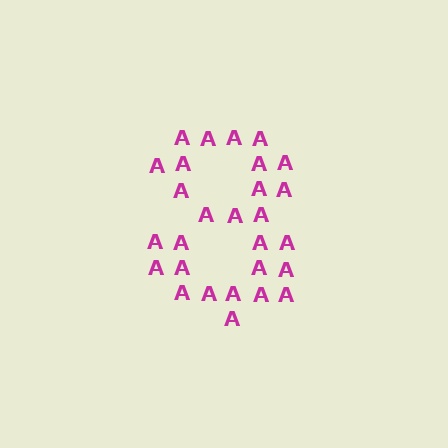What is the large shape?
The large shape is the digit 8.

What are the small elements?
The small elements are letter A's.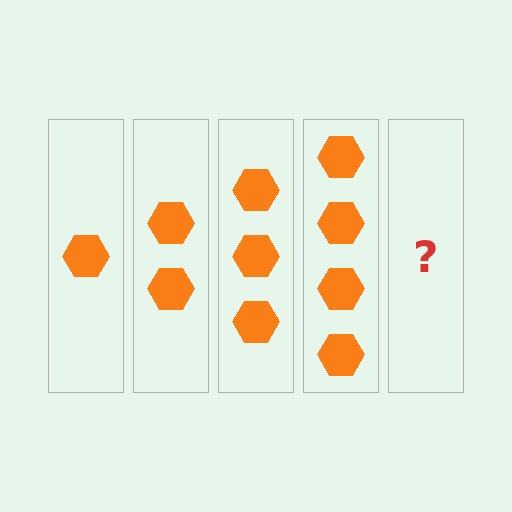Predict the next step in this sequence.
The next step is 5 hexagons.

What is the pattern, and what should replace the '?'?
The pattern is that each step adds one more hexagon. The '?' should be 5 hexagons.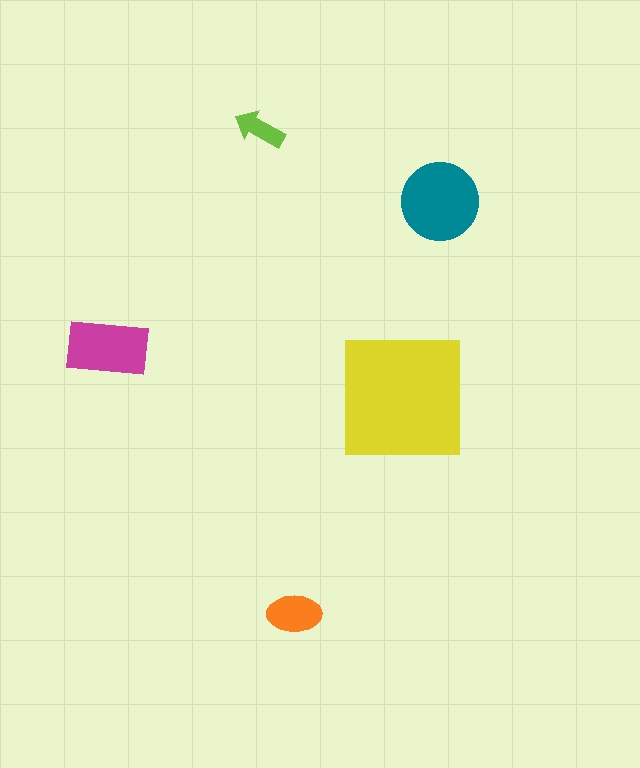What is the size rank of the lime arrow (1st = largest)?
5th.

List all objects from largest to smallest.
The yellow square, the teal circle, the magenta rectangle, the orange ellipse, the lime arrow.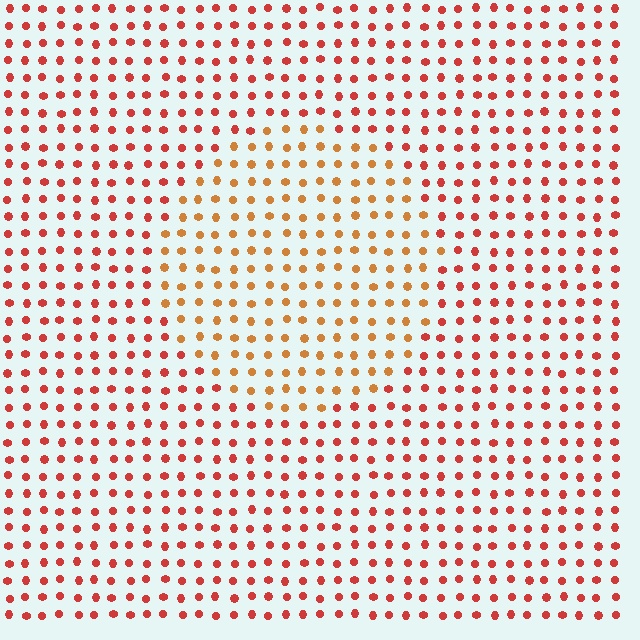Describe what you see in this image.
The image is filled with small red elements in a uniform arrangement. A circle-shaped region is visible where the elements are tinted to a slightly different hue, forming a subtle color boundary.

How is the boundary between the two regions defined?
The boundary is defined purely by a slight shift in hue (about 29 degrees). Spacing, size, and orientation are identical on both sides.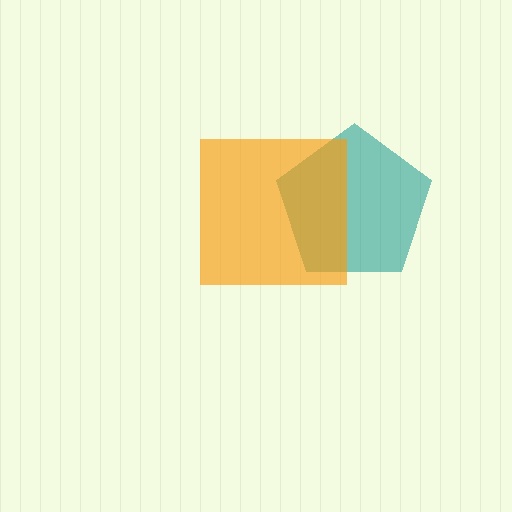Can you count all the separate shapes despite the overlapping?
Yes, there are 2 separate shapes.